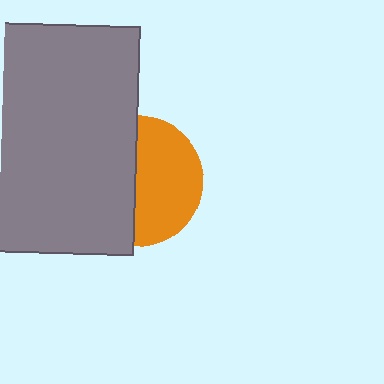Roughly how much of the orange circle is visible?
About half of it is visible (roughly 52%).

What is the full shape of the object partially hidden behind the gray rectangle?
The partially hidden object is an orange circle.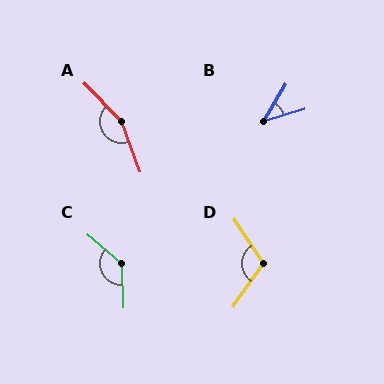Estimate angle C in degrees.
Approximately 133 degrees.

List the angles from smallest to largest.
B (42°), D (111°), C (133°), A (156°).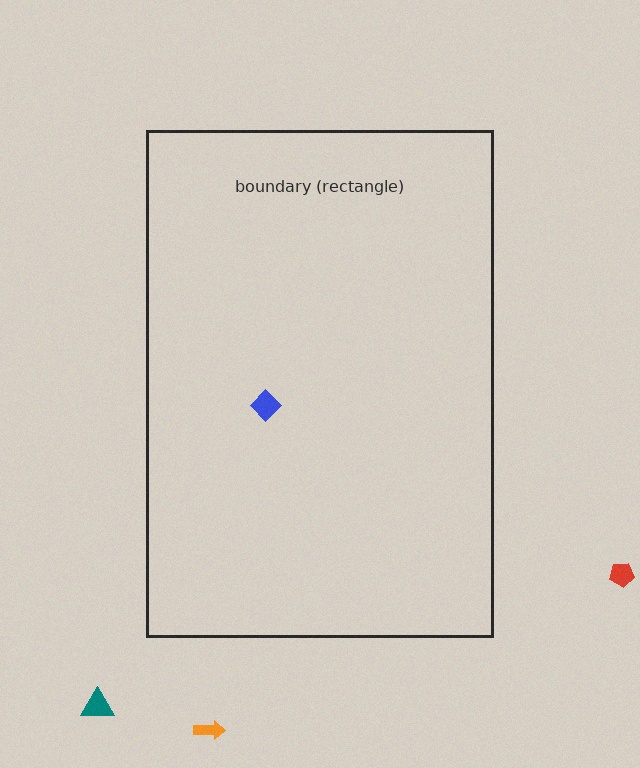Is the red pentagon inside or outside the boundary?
Outside.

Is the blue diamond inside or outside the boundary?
Inside.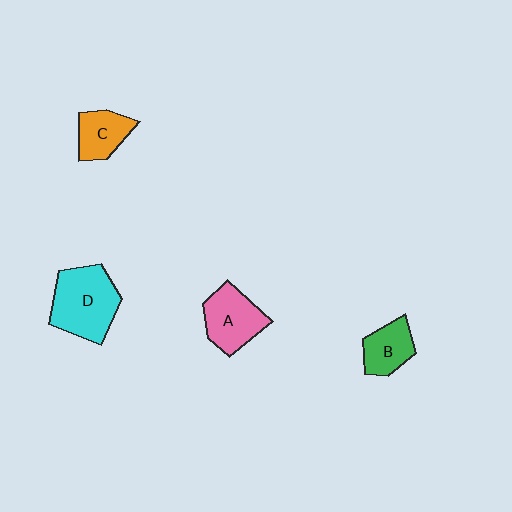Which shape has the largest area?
Shape D (cyan).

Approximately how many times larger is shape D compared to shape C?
Approximately 1.9 times.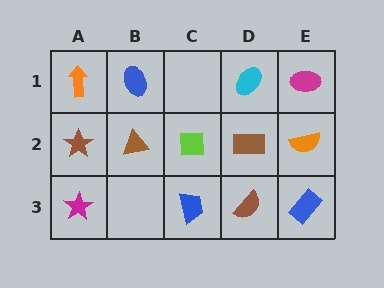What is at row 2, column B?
A brown triangle.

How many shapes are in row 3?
4 shapes.